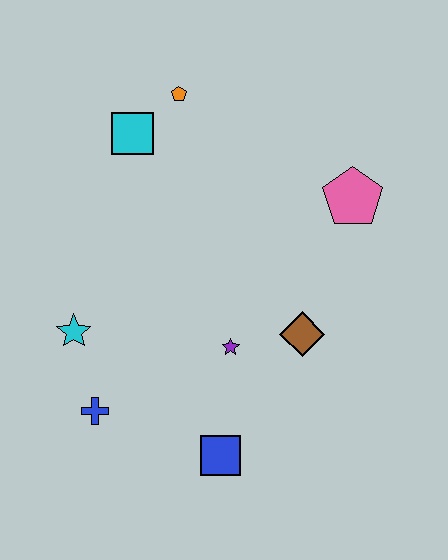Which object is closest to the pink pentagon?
The brown diamond is closest to the pink pentagon.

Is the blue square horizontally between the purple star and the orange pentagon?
Yes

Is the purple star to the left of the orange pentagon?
No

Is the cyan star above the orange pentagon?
No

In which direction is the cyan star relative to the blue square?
The cyan star is to the left of the blue square.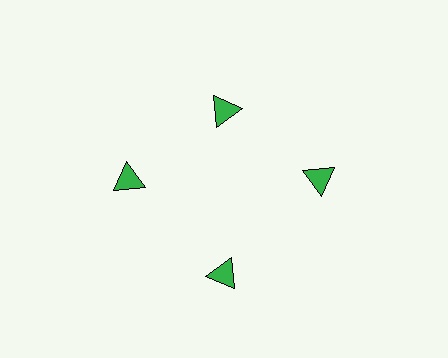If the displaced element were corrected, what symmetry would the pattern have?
It would have 4-fold rotational symmetry — the pattern would map onto itself every 90 degrees.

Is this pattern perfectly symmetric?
No. The 4 green triangles are arranged in a ring, but one element near the 12 o'clock position is pulled inward toward the center, breaking the 4-fold rotational symmetry.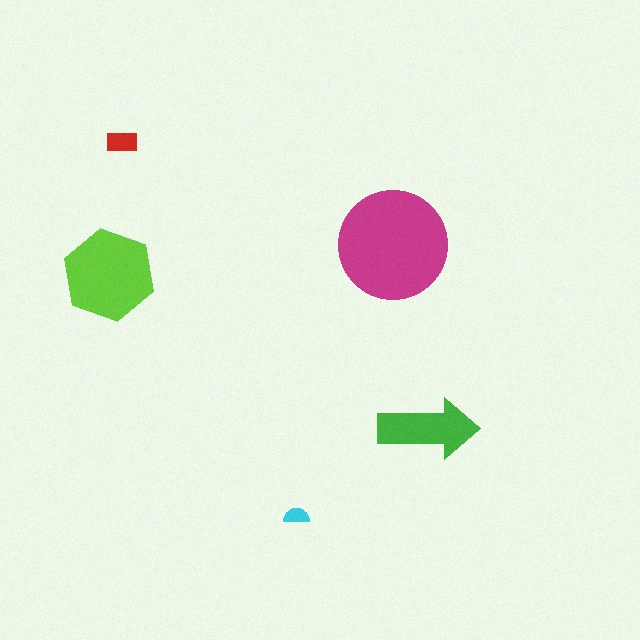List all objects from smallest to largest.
The cyan semicircle, the red rectangle, the green arrow, the lime hexagon, the magenta circle.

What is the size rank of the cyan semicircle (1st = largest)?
5th.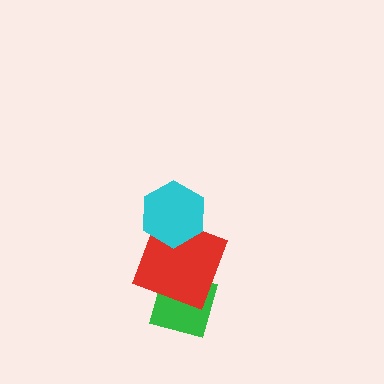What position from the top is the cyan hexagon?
The cyan hexagon is 1st from the top.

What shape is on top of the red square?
The cyan hexagon is on top of the red square.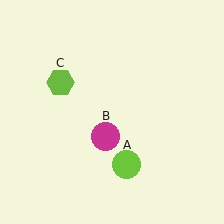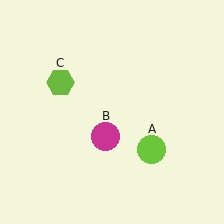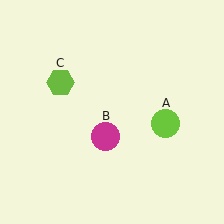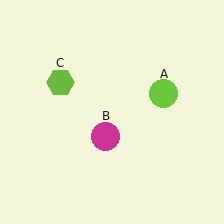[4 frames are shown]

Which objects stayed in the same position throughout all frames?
Magenta circle (object B) and lime hexagon (object C) remained stationary.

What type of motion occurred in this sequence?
The lime circle (object A) rotated counterclockwise around the center of the scene.